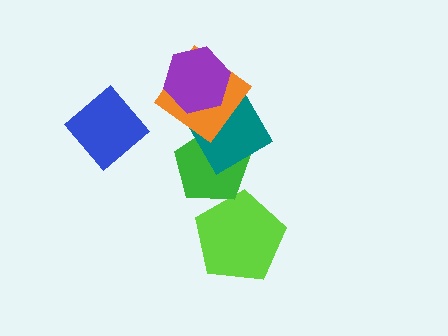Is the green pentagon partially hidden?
Yes, it is partially covered by another shape.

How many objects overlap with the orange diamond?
3 objects overlap with the orange diamond.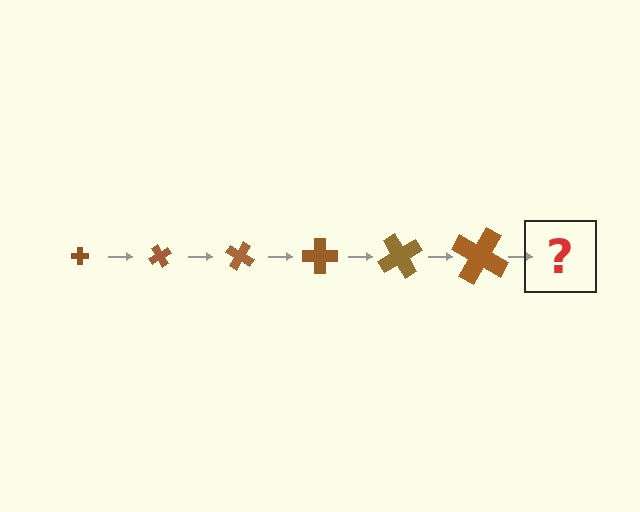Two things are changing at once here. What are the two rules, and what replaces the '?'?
The two rules are that the cross grows larger each step and it rotates 60 degrees each step. The '?' should be a cross, larger than the previous one and rotated 360 degrees from the start.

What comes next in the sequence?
The next element should be a cross, larger than the previous one and rotated 360 degrees from the start.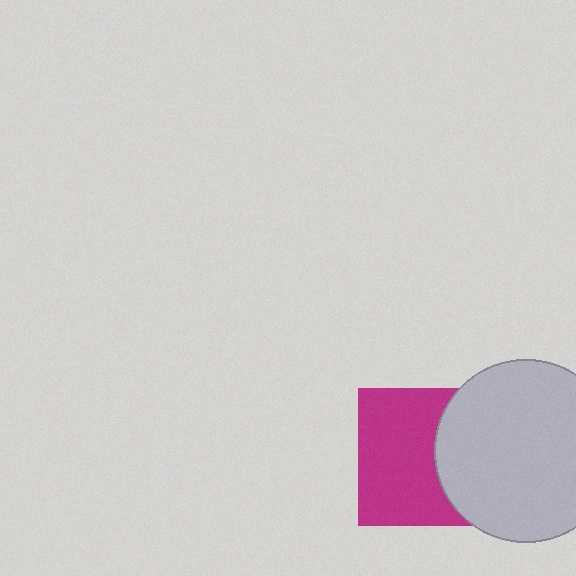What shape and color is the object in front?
The object in front is a light gray circle.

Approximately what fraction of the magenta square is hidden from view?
Roughly 37% of the magenta square is hidden behind the light gray circle.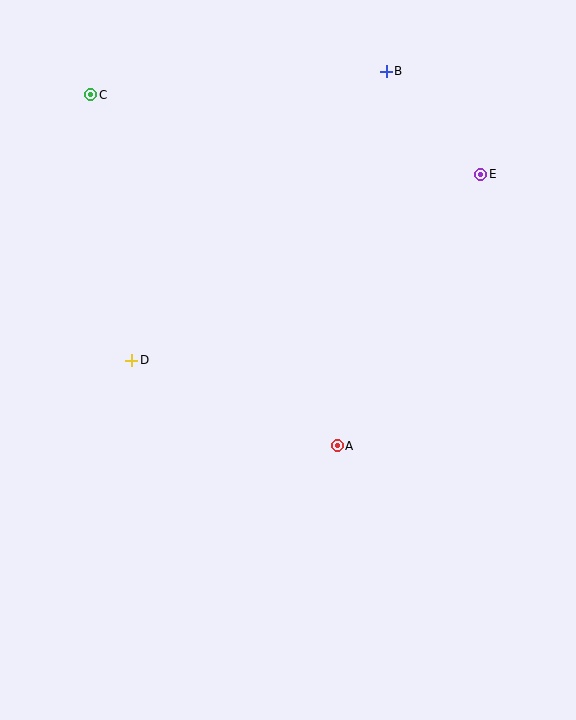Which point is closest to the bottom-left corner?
Point D is closest to the bottom-left corner.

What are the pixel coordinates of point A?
Point A is at (337, 446).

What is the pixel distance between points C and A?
The distance between C and A is 429 pixels.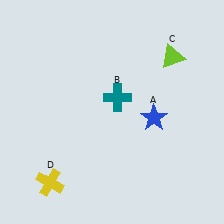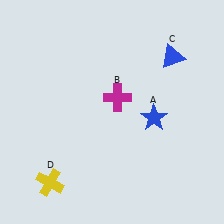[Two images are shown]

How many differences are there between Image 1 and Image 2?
There are 2 differences between the two images.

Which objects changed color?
B changed from teal to magenta. C changed from lime to blue.